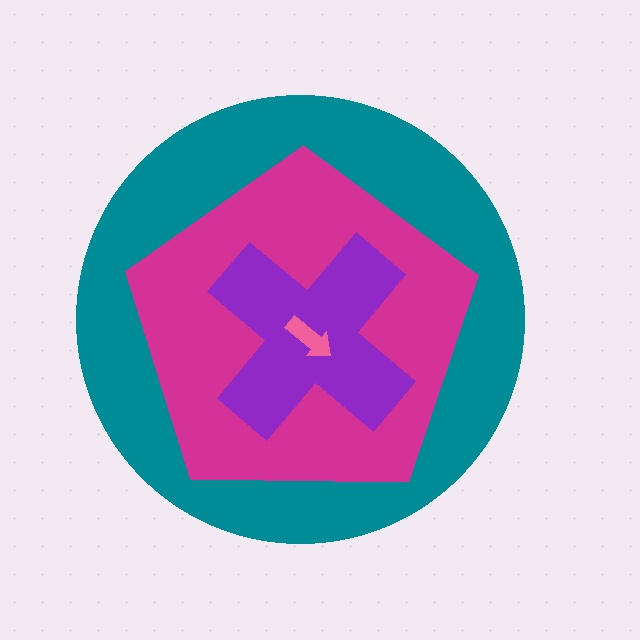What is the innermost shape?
The pink arrow.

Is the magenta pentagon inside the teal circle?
Yes.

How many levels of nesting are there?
4.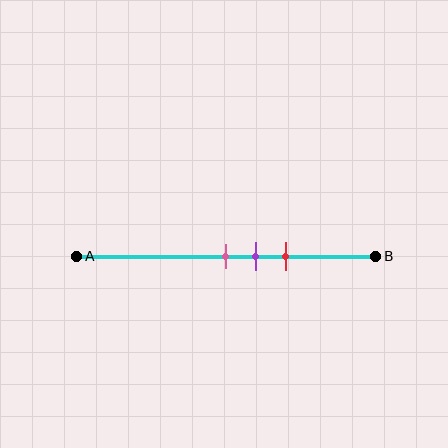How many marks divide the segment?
There are 3 marks dividing the segment.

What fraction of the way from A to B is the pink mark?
The pink mark is approximately 50% (0.5) of the way from A to B.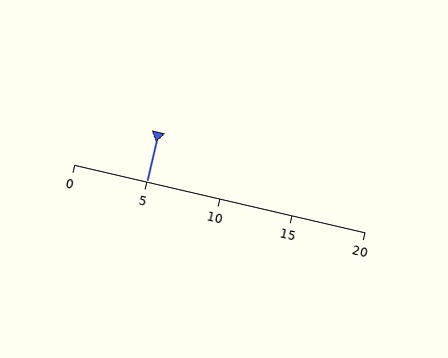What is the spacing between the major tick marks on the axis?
The major ticks are spaced 5 apart.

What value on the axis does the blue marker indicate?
The marker indicates approximately 5.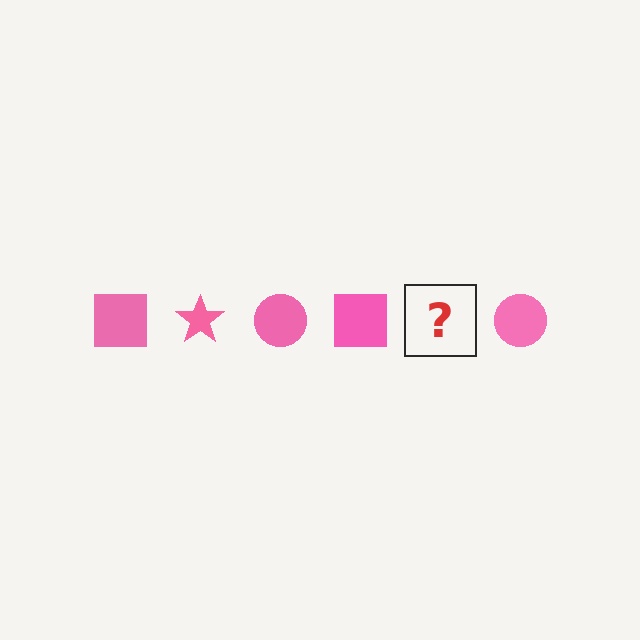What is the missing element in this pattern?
The missing element is a pink star.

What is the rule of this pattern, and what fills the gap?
The rule is that the pattern cycles through square, star, circle shapes in pink. The gap should be filled with a pink star.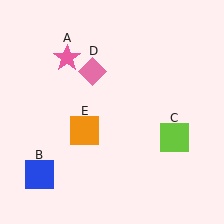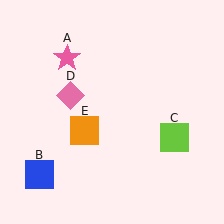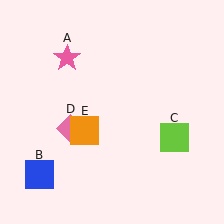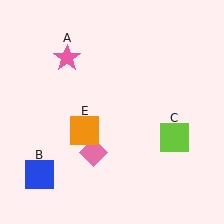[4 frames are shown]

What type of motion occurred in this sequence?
The pink diamond (object D) rotated counterclockwise around the center of the scene.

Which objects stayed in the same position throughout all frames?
Pink star (object A) and blue square (object B) and lime square (object C) and orange square (object E) remained stationary.